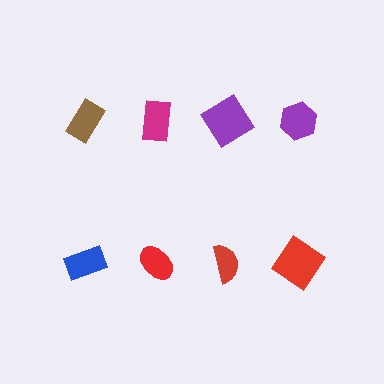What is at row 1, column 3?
A purple diamond.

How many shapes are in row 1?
4 shapes.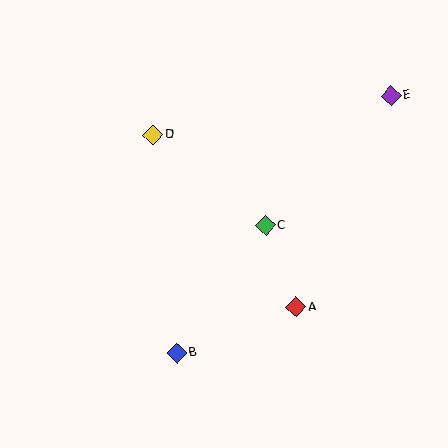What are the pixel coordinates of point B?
Point B is at (177, 353).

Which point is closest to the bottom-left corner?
Point B is closest to the bottom-left corner.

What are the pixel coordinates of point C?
Point C is at (265, 226).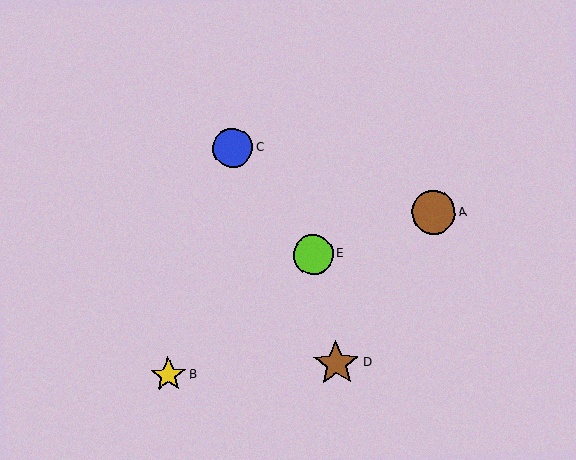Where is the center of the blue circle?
The center of the blue circle is at (233, 148).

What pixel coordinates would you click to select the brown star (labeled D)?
Click at (336, 364) to select the brown star D.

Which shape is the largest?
The brown star (labeled D) is the largest.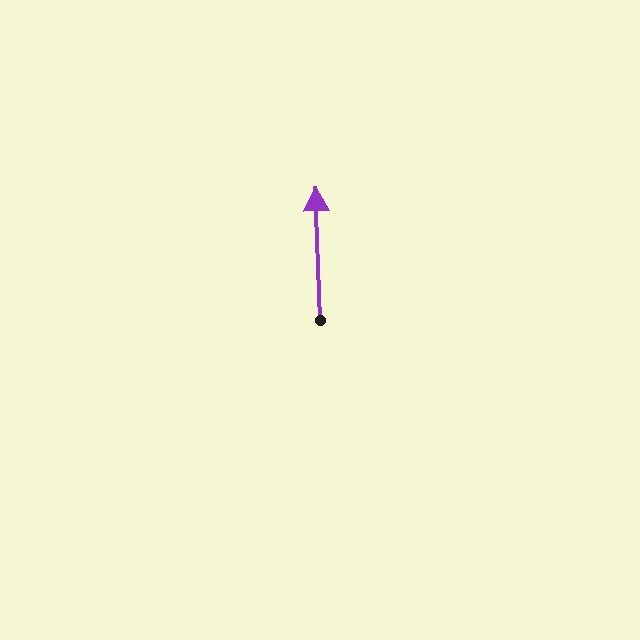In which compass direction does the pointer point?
North.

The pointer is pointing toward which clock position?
Roughly 12 o'clock.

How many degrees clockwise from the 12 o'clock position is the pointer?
Approximately 358 degrees.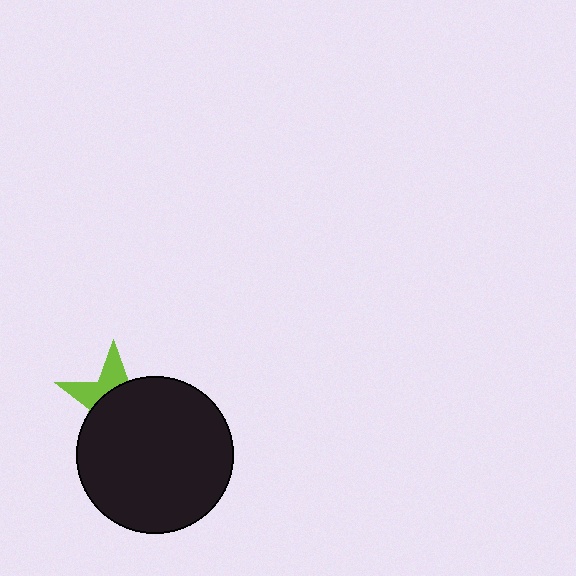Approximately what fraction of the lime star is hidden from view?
Roughly 66% of the lime star is hidden behind the black circle.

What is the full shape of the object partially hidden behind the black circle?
The partially hidden object is a lime star.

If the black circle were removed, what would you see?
You would see the complete lime star.